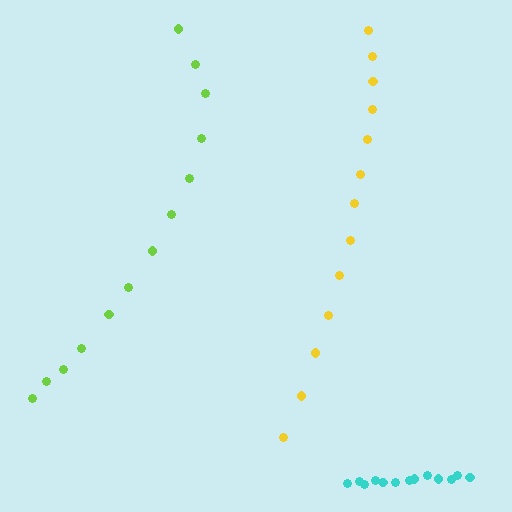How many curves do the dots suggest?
There are 3 distinct paths.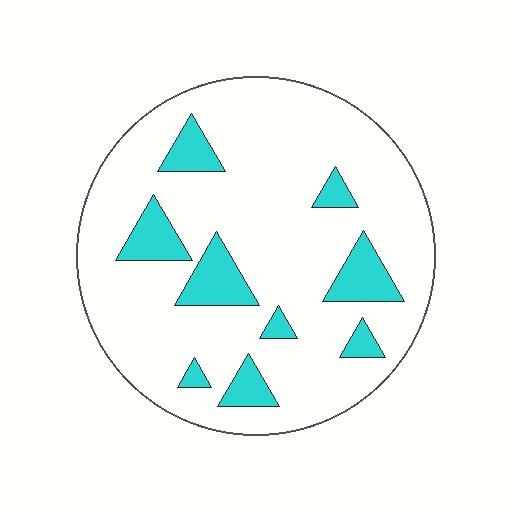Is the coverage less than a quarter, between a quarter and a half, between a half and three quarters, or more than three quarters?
Less than a quarter.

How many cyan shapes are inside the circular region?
9.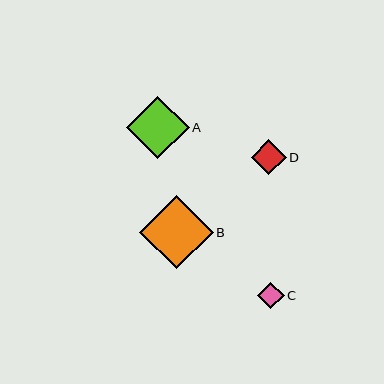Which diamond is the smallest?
Diamond C is the smallest with a size of approximately 26 pixels.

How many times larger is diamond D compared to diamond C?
Diamond D is approximately 1.3 times the size of diamond C.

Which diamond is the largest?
Diamond B is the largest with a size of approximately 73 pixels.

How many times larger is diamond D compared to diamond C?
Diamond D is approximately 1.3 times the size of diamond C.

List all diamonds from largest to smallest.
From largest to smallest: B, A, D, C.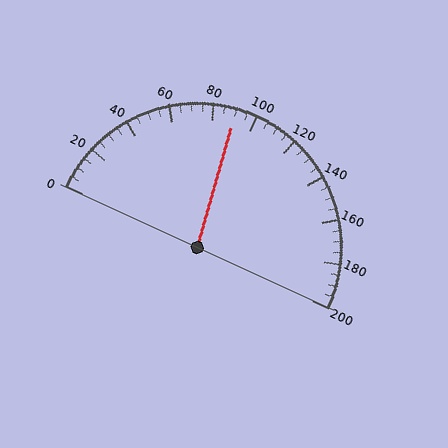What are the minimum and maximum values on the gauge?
The gauge ranges from 0 to 200.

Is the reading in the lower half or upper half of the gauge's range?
The reading is in the lower half of the range (0 to 200).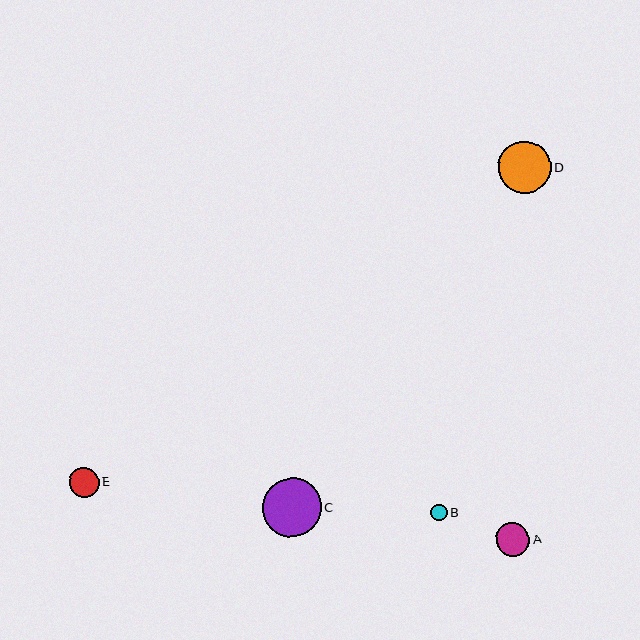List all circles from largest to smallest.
From largest to smallest: C, D, A, E, B.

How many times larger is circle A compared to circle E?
Circle A is approximately 1.1 times the size of circle E.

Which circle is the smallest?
Circle B is the smallest with a size of approximately 16 pixels.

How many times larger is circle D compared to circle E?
Circle D is approximately 1.7 times the size of circle E.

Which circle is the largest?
Circle C is the largest with a size of approximately 59 pixels.